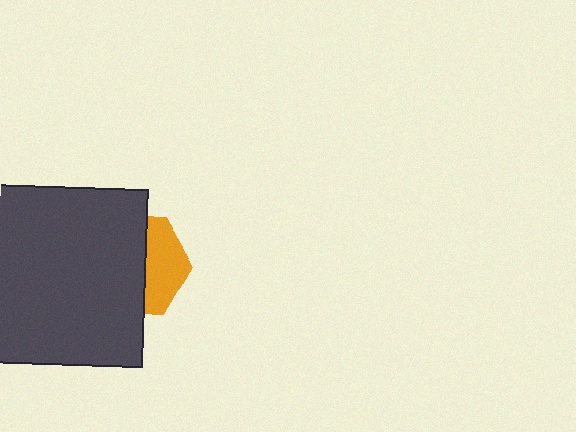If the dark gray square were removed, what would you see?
You would see the complete orange hexagon.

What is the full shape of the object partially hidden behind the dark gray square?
The partially hidden object is an orange hexagon.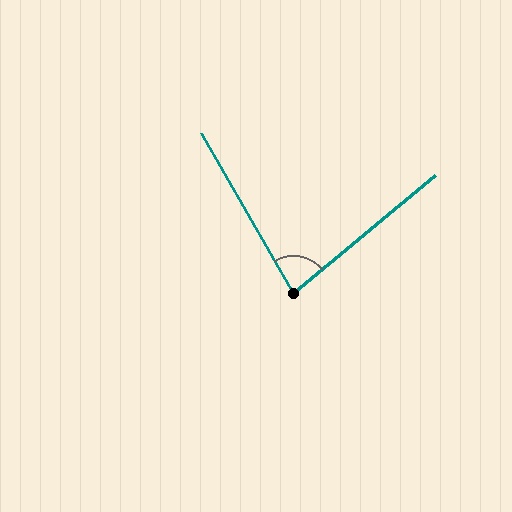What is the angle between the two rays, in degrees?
Approximately 80 degrees.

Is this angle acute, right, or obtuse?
It is acute.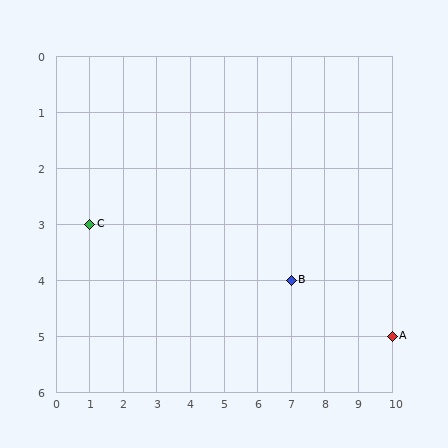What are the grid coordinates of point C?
Point C is at grid coordinates (1, 3).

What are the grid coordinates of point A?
Point A is at grid coordinates (10, 5).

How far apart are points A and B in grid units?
Points A and B are 3 columns and 1 row apart (about 3.2 grid units diagonally).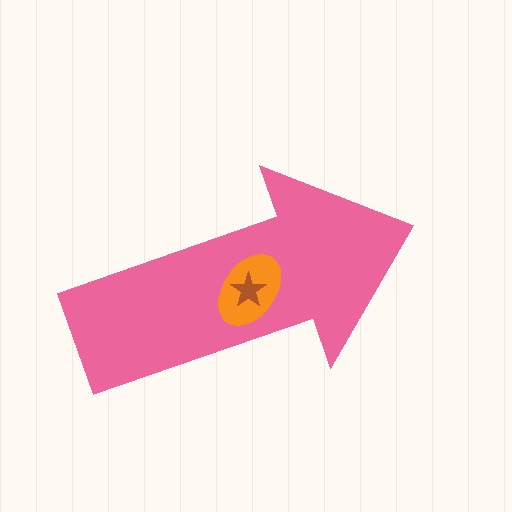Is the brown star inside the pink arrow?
Yes.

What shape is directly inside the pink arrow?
The orange ellipse.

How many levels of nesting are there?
3.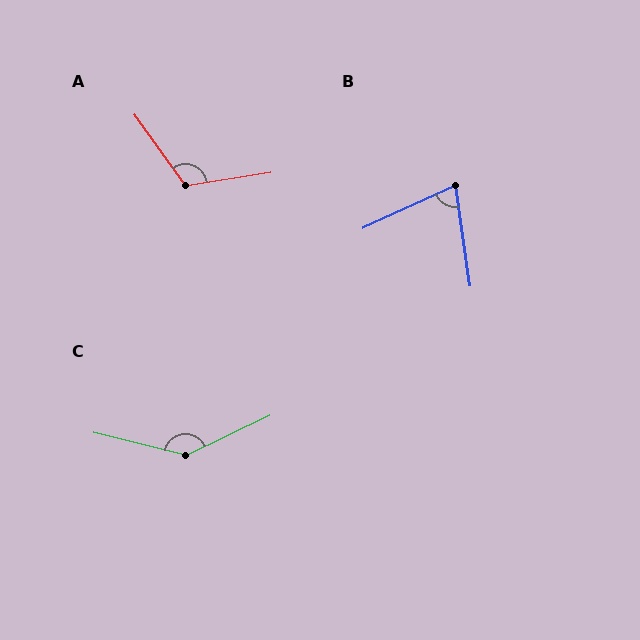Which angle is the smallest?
B, at approximately 74 degrees.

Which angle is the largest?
C, at approximately 141 degrees.